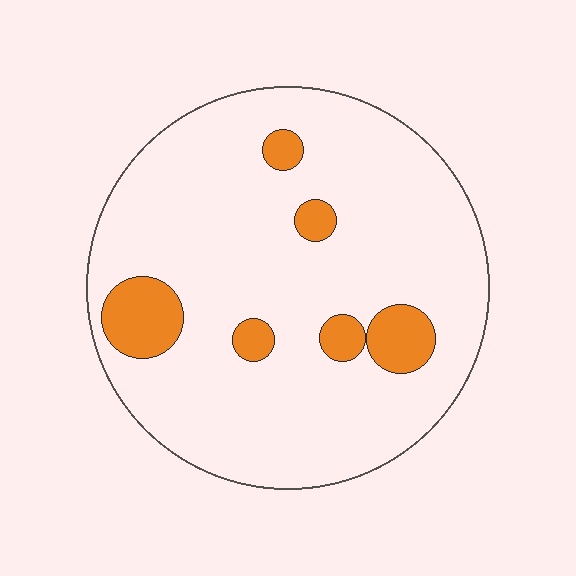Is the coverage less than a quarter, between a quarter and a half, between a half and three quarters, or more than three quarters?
Less than a quarter.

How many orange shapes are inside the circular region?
6.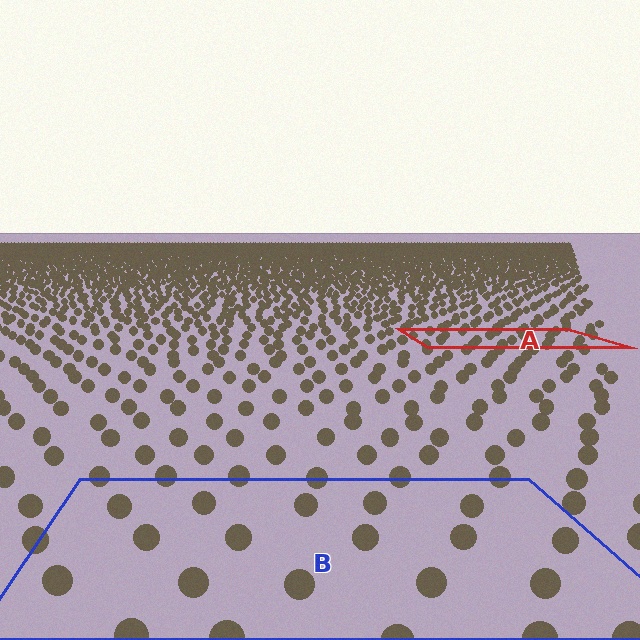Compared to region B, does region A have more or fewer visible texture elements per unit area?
Region A has more texture elements per unit area — they are packed more densely because it is farther away.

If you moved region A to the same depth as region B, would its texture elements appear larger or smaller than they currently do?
They would appear larger. At a closer depth, the same texture elements are projected at a bigger on-screen size.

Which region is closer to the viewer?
Region B is closer. The texture elements there are larger and more spread out.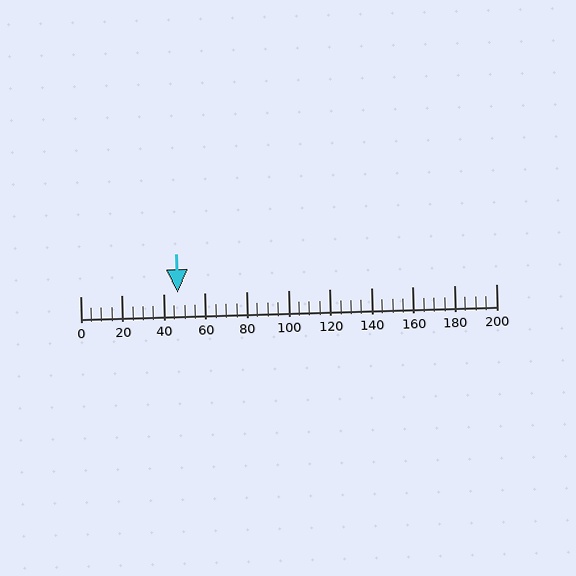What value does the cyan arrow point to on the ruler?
The cyan arrow points to approximately 47.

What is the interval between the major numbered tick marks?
The major tick marks are spaced 20 units apart.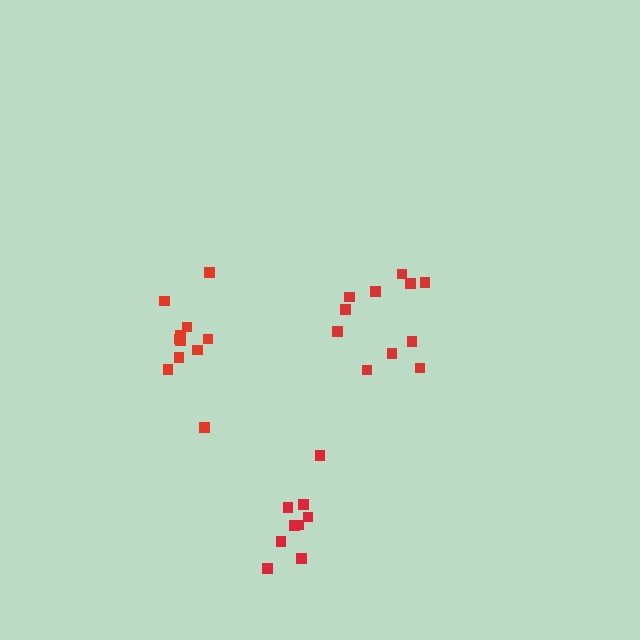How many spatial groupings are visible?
There are 3 spatial groupings.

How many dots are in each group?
Group 1: 11 dots, Group 2: 11 dots, Group 3: 9 dots (31 total).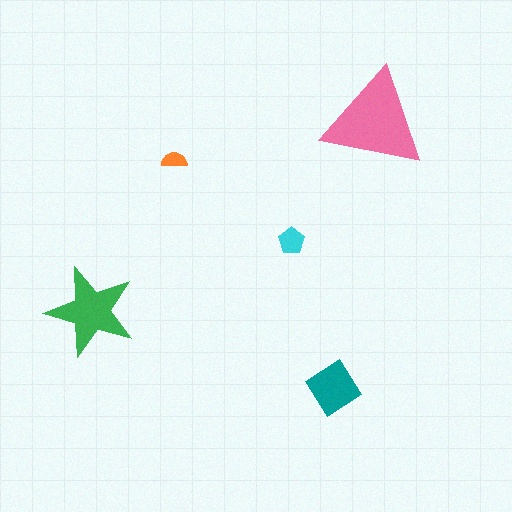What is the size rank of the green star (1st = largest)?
2nd.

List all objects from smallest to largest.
The orange semicircle, the cyan pentagon, the teal diamond, the green star, the pink triangle.